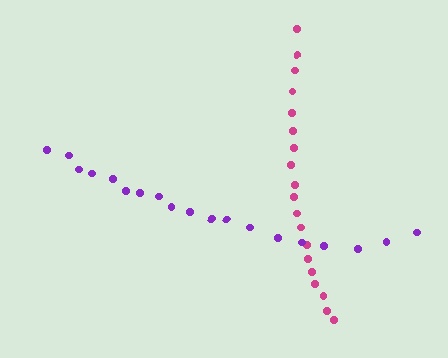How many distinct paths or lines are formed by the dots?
There are 2 distinct paths.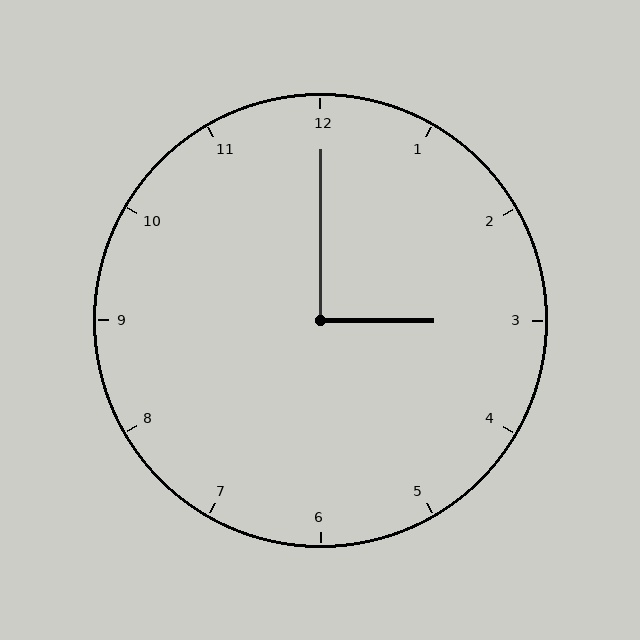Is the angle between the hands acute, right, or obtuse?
It is right.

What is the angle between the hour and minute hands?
Approximately 90 degrees.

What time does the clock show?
3:00.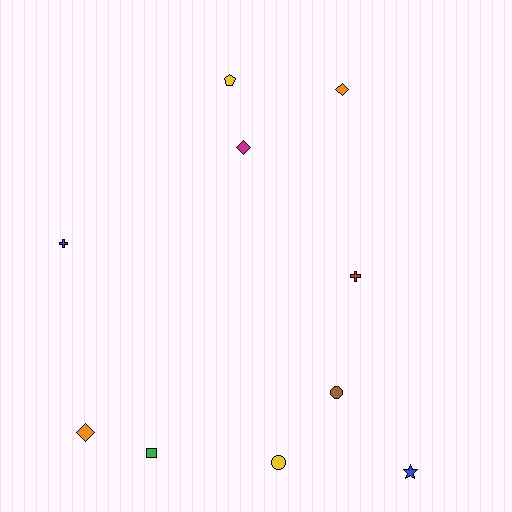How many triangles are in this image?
There are no triangles.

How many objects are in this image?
There are 10 objects.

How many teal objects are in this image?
There are no teal objects.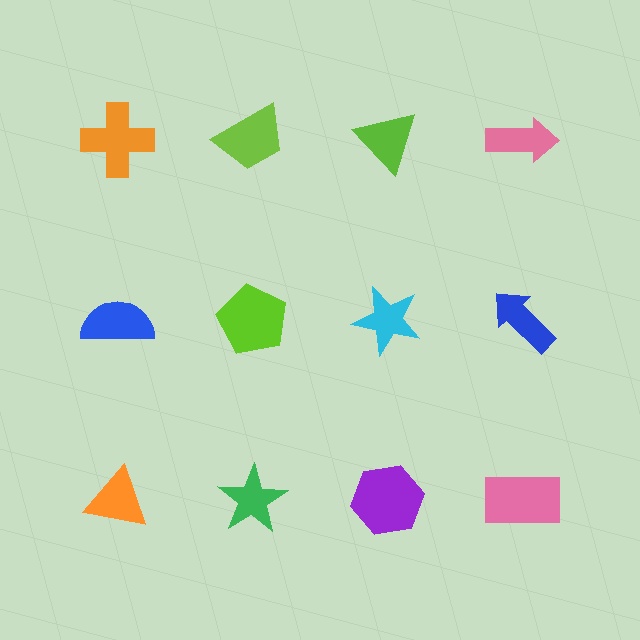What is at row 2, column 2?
A lime pentagon.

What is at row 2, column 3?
A cyan star.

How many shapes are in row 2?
4 shapes.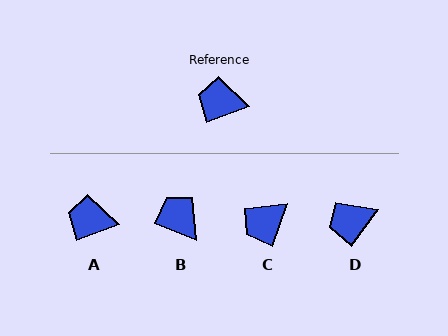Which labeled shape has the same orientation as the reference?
A.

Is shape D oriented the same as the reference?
No, it is off by about 34 degrees.